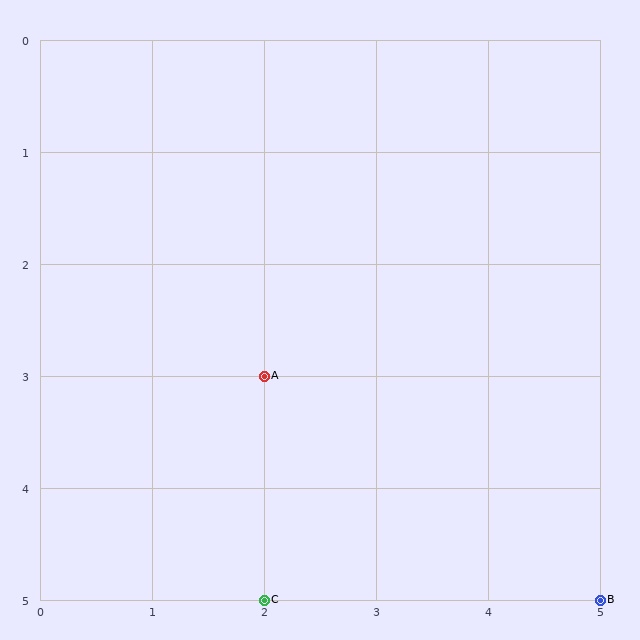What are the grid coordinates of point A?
Point A is at grid coordinates (2, 3).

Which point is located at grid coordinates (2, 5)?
Point C is at (2, 5).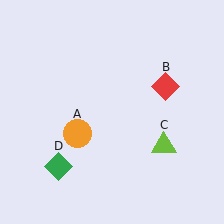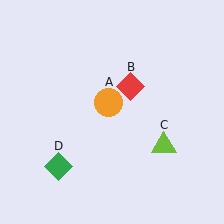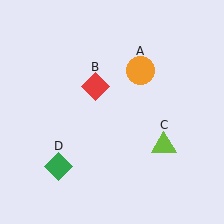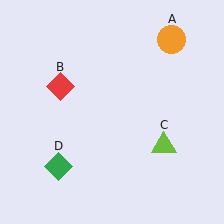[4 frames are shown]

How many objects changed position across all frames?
2 objects changed position: orange circle (object A), red diamond (object B).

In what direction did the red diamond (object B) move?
The red diamond (object B) moved left.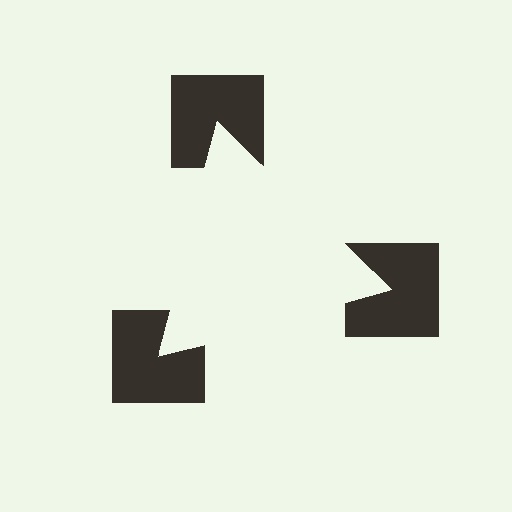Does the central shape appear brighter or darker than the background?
It typically appears slightly brighter than the background, even though no actual brightness change is drawn.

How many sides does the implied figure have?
3 sides.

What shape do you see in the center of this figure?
An illusory triangle — its edges are inferred from the aligned wedge cuts in the notched squares, not physically drawn.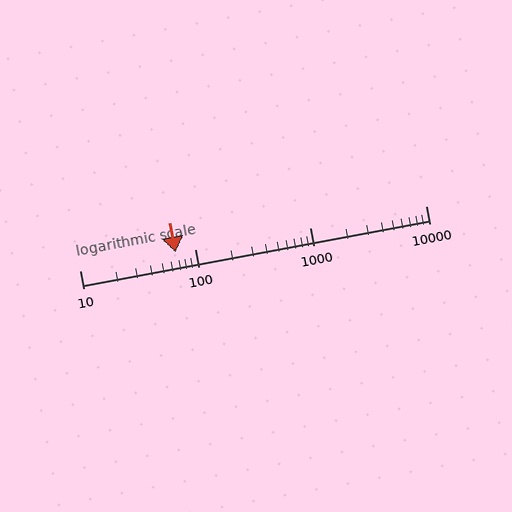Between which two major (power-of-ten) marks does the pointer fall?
The pointer is between 10 and 100.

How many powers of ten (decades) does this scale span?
The scale spans 3 decades, from 10 to 10000.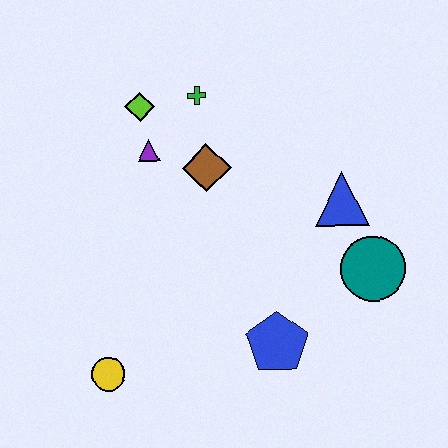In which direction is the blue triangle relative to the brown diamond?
The blue triangle is to the right of the brown diamond.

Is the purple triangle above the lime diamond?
No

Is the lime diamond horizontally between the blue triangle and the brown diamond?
No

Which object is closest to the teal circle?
The blue triangle is closest to the teal circle.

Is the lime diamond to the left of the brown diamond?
Yes